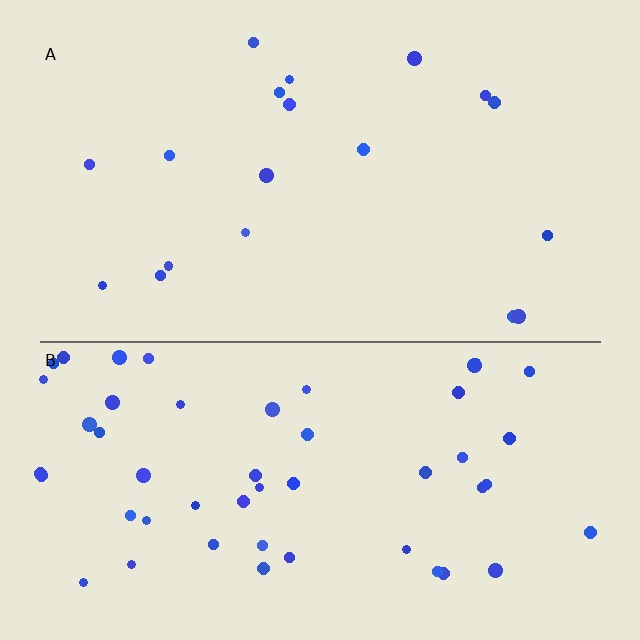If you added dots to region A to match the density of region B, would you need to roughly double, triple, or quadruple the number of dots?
Approximately triple.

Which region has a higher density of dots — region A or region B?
B (the bottom).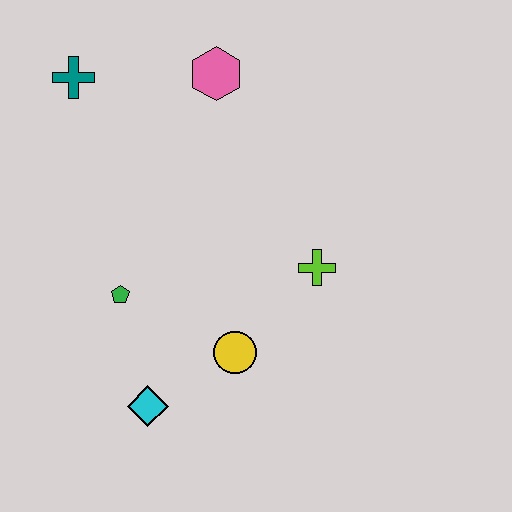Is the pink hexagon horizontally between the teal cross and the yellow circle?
Yes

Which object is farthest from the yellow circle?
The teal cross is farthest from the yellow circle.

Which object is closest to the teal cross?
The pink hexagon is closest to the teal cross.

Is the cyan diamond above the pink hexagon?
No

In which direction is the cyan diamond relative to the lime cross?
The cyan diamond is to the left of the lime cross.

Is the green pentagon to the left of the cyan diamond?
Yes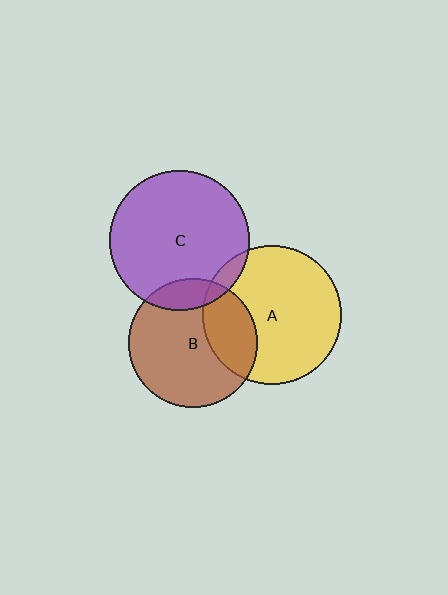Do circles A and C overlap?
Yes.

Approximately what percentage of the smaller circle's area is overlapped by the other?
Approximately 5%.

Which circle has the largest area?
Circle C (purple).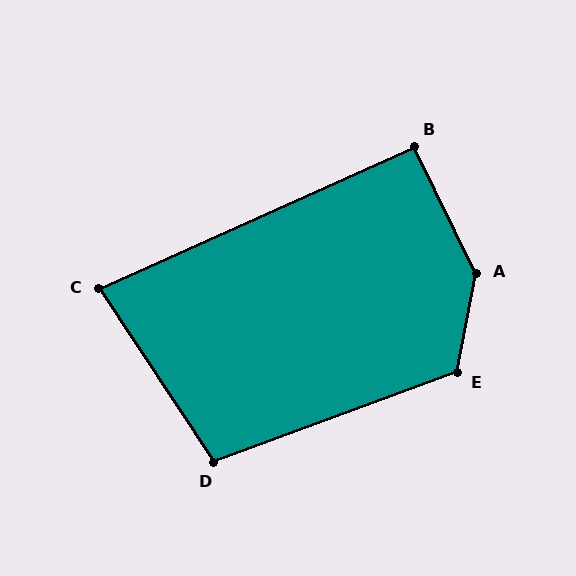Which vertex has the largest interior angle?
A, at approximately 143 degrees.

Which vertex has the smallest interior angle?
C, at approximately 81 degrees.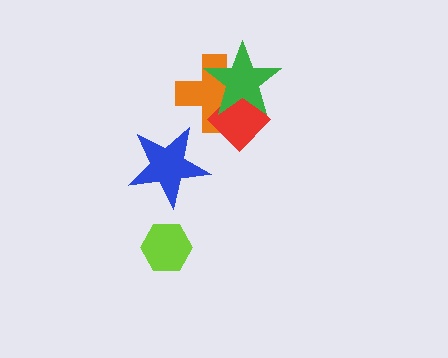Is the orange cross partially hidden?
Yes, it is partially covered by another shape.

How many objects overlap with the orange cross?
2 objects overlap with the orange cross.